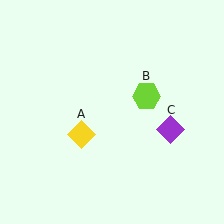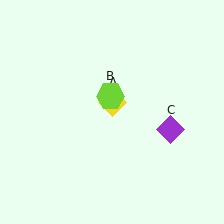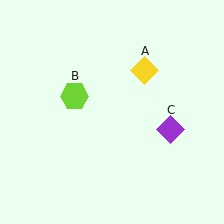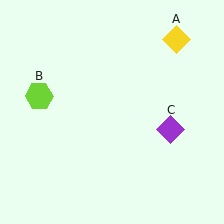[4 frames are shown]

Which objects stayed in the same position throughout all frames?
Purple diamond (object C) remained stationary.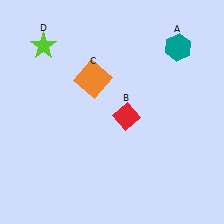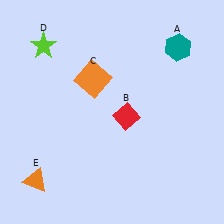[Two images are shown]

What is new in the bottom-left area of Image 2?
An orange triangle (E) was added in the bottom-left area of Image 2.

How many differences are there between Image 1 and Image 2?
There is 1 difference between the two images.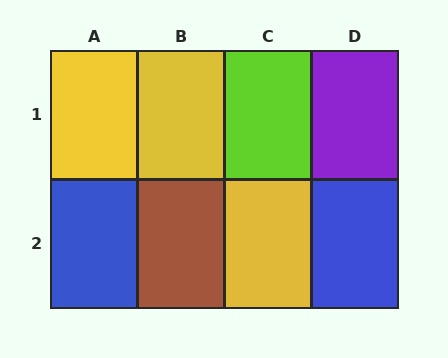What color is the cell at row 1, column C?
Lime.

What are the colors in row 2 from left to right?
Blue, brown, yellow, blue.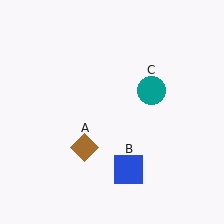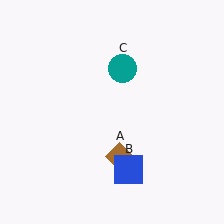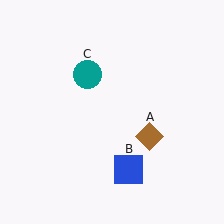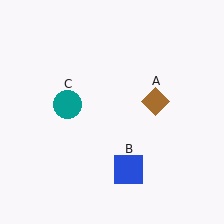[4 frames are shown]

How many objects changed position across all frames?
2 objects changed position: brown diamond (object A), teal circle (object C).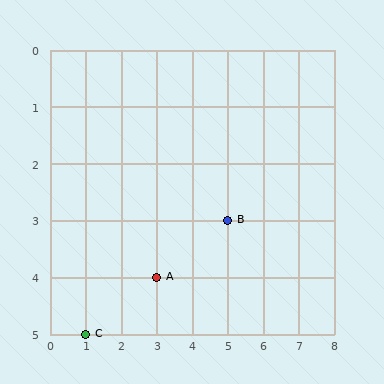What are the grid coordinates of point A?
Point A is at grid coordinates (3, 4).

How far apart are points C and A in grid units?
Points C and A are 2 columns and 1 row apart (about 2.2 grid units diagonally).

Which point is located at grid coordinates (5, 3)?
Point B is at (5, 3).